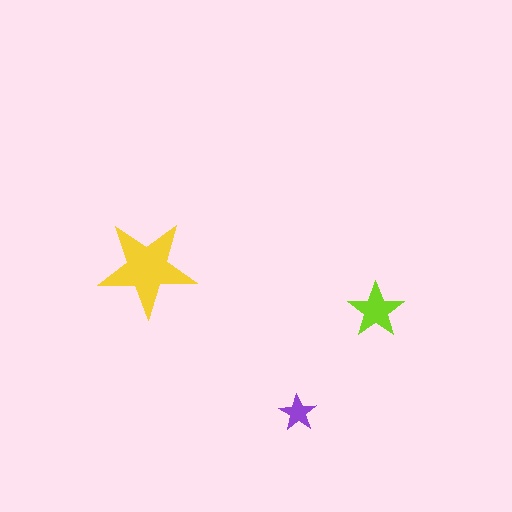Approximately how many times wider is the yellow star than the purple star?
About 2.5 times wider.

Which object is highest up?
The yellow star is topmost.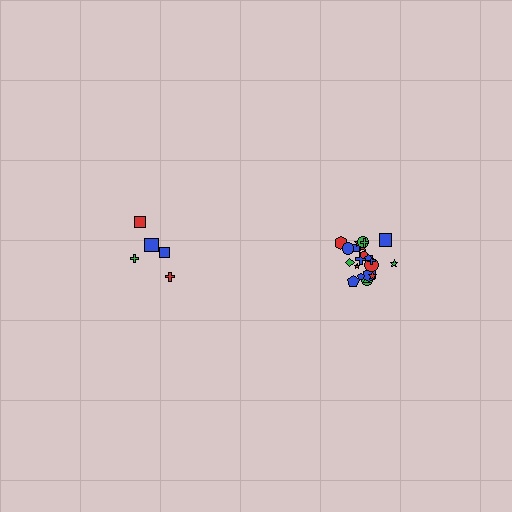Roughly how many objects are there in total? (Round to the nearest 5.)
Roughly 25 objects in total.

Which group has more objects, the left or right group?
The right group.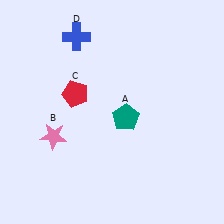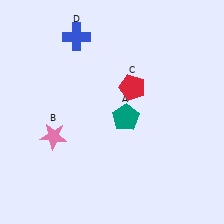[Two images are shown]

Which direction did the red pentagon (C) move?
The red pentagon (C) moved right.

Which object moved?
The red pentagon (C) moved right.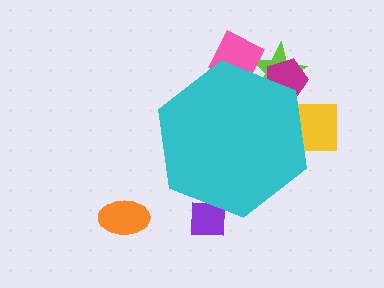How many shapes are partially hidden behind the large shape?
5 shapes are partially hidden.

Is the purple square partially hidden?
Yes, the purple square is partially hidden behind the cyan hexagon.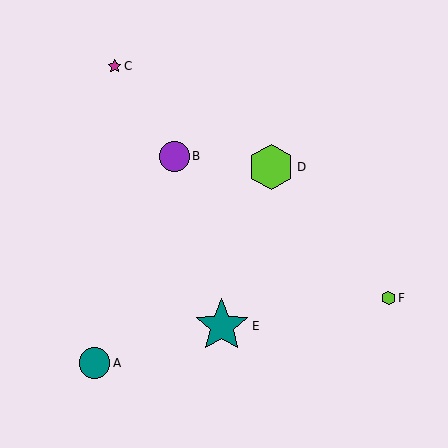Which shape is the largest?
The teal star (labeled E) is the largest.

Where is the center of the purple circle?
The center of the purple circle is at (175, 156).